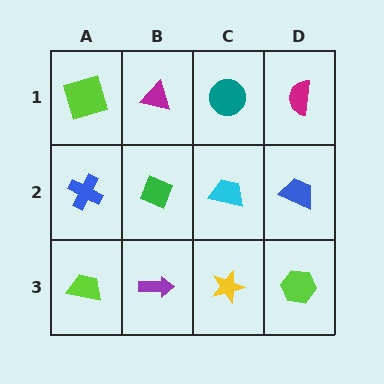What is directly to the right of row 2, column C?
A blue trapezoid.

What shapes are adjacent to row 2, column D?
A magenta semicircle (row 1, column D), a lime hexagon (row 3, column D), a cyan trapezoid (row 2, column C).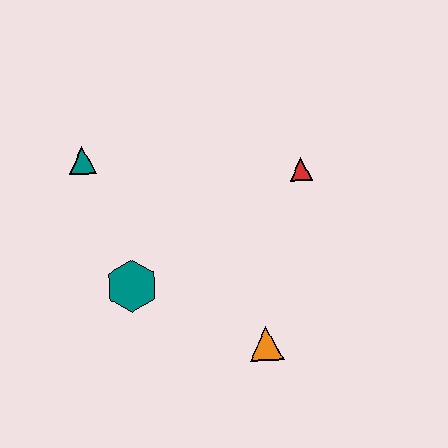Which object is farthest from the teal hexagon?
The red triangle is farthest from the teal hexagon.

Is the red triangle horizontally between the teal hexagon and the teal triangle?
No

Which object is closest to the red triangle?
The orange triangle is closest to the red triangle.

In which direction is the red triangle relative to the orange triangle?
The red triangle is above the orange triangle.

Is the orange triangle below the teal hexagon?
Yes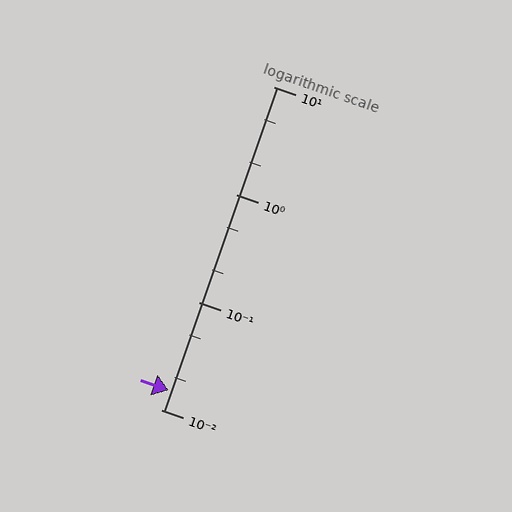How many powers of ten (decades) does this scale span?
The scale spans 3 decades, from 0.01 to 10.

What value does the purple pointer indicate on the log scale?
The pointer indicates approximately 0.015.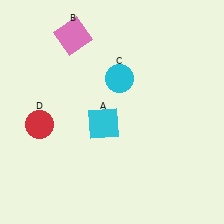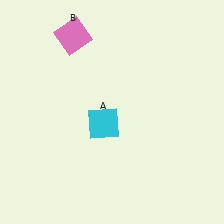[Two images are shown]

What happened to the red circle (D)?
The red circle (D) was removed in Image 2. It was in the bottom-left area of Image 1.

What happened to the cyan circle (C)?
The cyan circle (C) was removed in Image 2. It was in the top-right area of Image 1.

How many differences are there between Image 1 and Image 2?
There are 2 differences between the two images.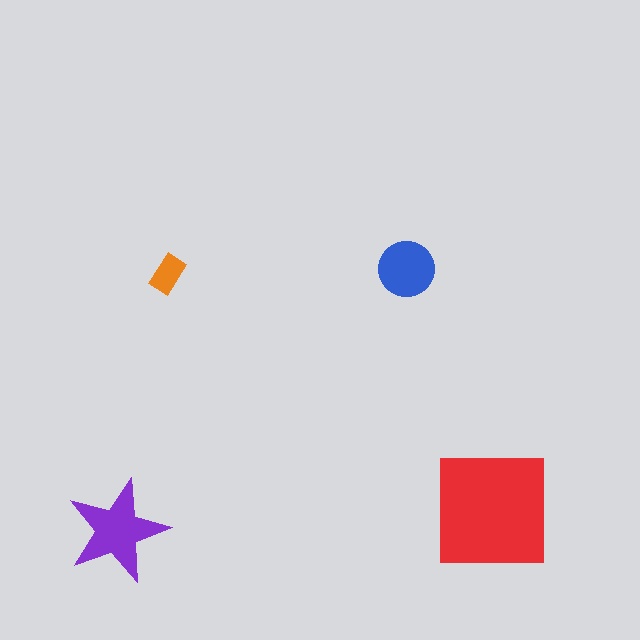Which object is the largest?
The red square.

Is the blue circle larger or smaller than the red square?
Smaller.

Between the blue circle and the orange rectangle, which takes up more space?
The blue circle.